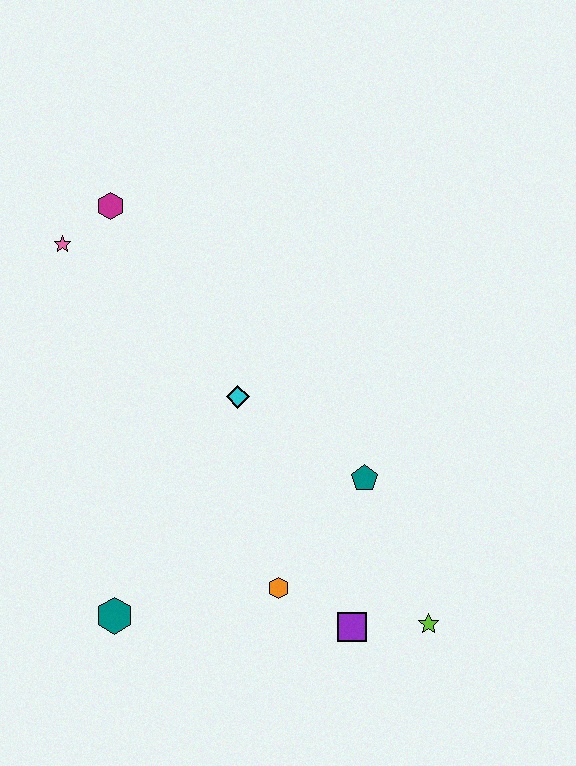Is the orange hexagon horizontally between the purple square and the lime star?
No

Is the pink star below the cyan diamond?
No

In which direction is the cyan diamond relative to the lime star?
The cyan diamond is above the lime star.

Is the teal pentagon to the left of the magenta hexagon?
No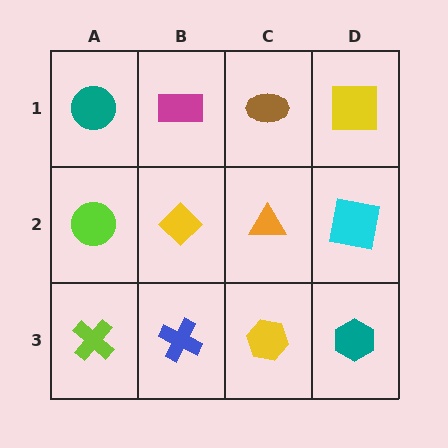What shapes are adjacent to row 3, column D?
A cyan square (row 2, column D), a yellow hexagon (row 3, column C).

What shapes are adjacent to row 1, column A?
A lime circle (row 2, column A), a magenta rectangle (row 1, column B).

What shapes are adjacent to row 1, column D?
A cyan square (row 2, column D), a brown ellipse (row 1, column C).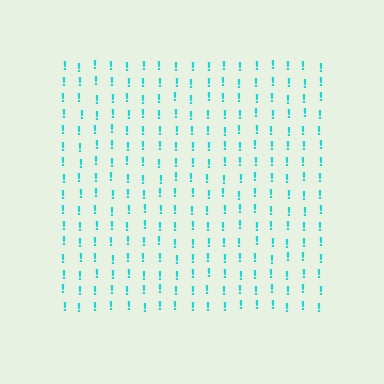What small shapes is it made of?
It is made of small exclamation marks.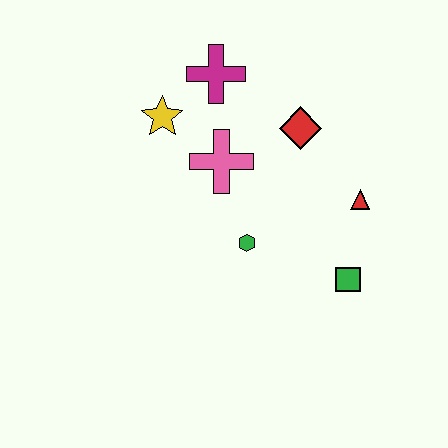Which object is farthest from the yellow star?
The green square is farthest from the yellow star.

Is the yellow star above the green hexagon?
Yes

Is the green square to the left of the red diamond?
No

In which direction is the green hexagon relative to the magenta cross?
The green hexagon is below the magenta cross.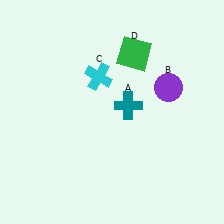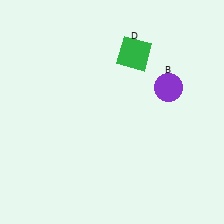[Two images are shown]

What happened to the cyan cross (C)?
The cyan cross (C) was removed in Image 2. It was in the top-left area of Image 1.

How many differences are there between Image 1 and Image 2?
There are 2 differences between the two images.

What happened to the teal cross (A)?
The teal cross (A) was removed in Image 2. It was in the top-right area of Image 1.